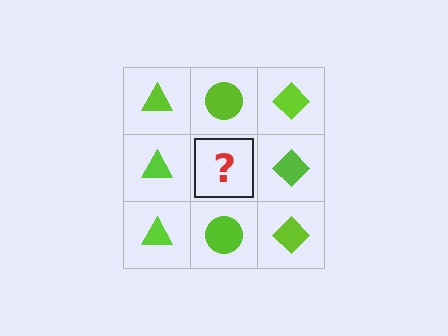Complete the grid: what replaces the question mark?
The question mark should be replaced with a lime circle.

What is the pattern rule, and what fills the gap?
The rule is that each column has a consistent shape. The gap should be filled with a lime circle.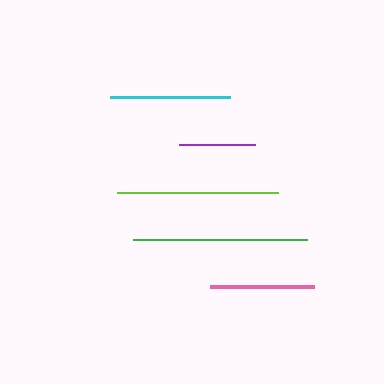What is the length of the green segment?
The green segment is approximately 174 pixels long.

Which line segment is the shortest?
The purple line is the shortest at approximately 76 pixels.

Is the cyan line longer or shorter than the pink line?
The cyan line is longer than the pink line.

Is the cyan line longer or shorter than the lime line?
The lime line is longer than the cyan line.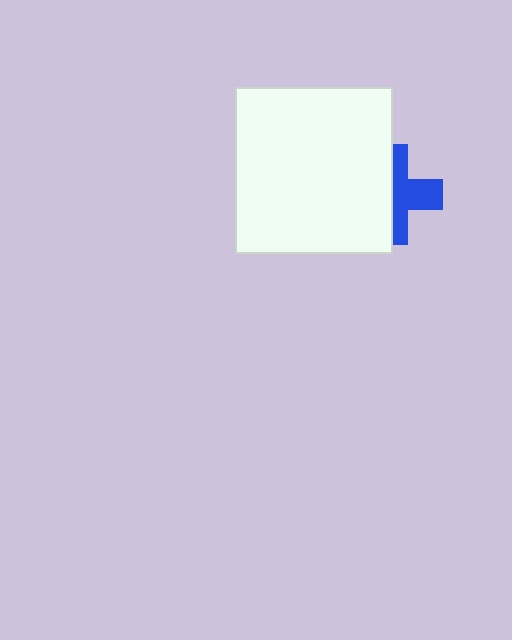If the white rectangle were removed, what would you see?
You would see the complete blue cross.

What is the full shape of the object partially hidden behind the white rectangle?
The partially hidden object is a blue cross.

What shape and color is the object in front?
The object in front is a white rectangle.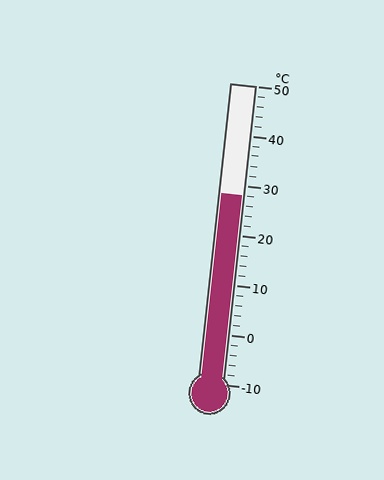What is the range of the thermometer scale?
The thermometer scale ranges from -10°C to 50°C.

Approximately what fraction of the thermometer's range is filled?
The thermometer is filled to approximately 65% of its range.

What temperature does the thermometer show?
The thermometer shows approximately 28°C.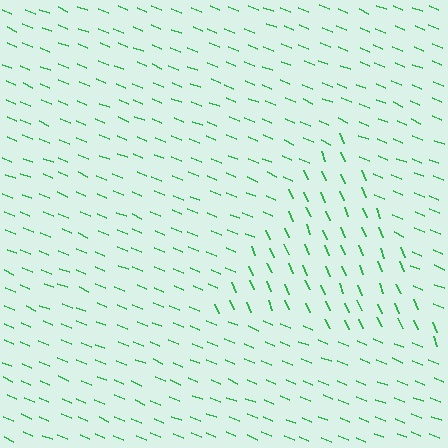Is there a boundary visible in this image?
Yes, there is a texture boundary formed by a change in line orientation.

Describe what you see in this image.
The image is filled with small green line segments. A triangle region in the image has lines oriented differently from the surrounding lines, creating a visible texture boundary.